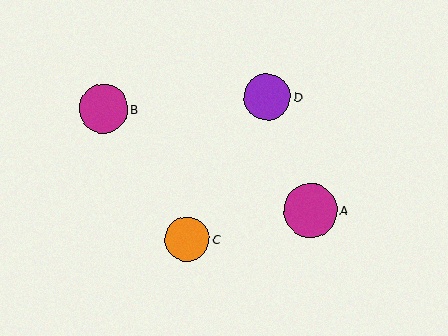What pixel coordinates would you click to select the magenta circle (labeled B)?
Click at (103, 109) to select the magenta circle B.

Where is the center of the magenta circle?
The center of the magenta circle is at (310, 210).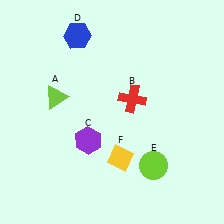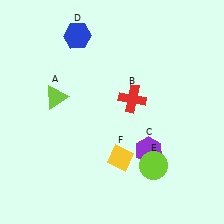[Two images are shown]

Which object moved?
The purple hexagon (C) moved right.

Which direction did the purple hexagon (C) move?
The purple hexagon (C) moved right.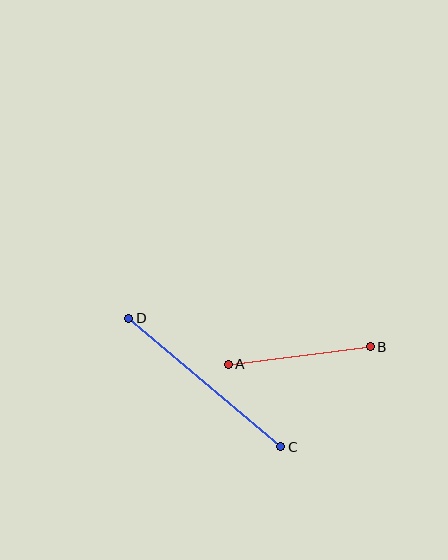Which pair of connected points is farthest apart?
Points C and D are farthest apart.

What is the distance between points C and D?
The distance is approximately 199 pixels.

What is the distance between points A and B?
The distance is approximately 143 pixels.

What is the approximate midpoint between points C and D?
The midpoint is at approximately (205, 382) pixels.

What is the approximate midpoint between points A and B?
The midpoint is at approximately (299, 355) pixels.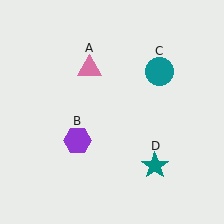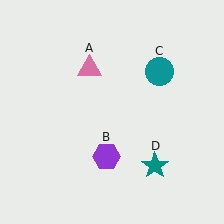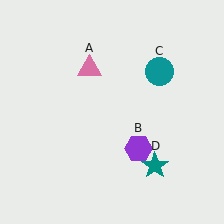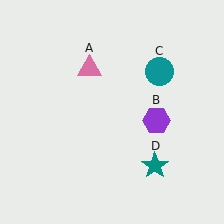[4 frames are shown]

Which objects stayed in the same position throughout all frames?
Pink triangle (object A) and teal circle (object C) and teal star (object D) remained stationary.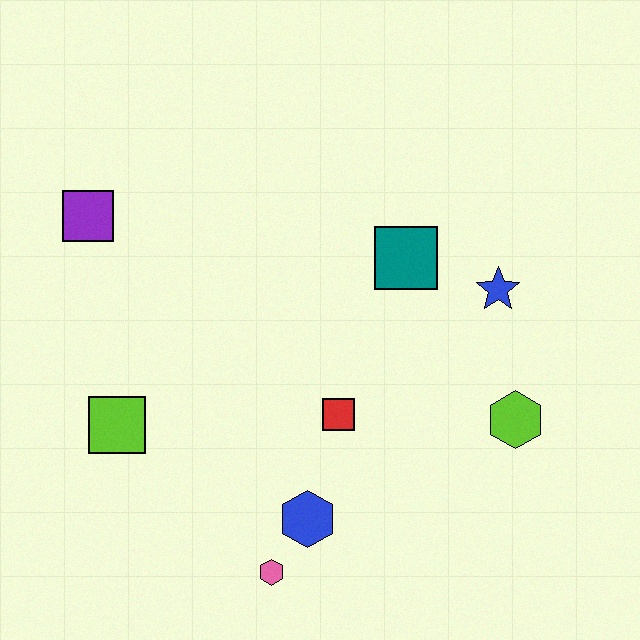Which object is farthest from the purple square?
The lime hexagon is farthest from the purple square.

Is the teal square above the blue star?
Yes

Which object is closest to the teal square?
The blue star is closest to the teal square.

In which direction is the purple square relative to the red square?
The purple square is to the left of the red square.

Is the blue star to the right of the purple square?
Yes